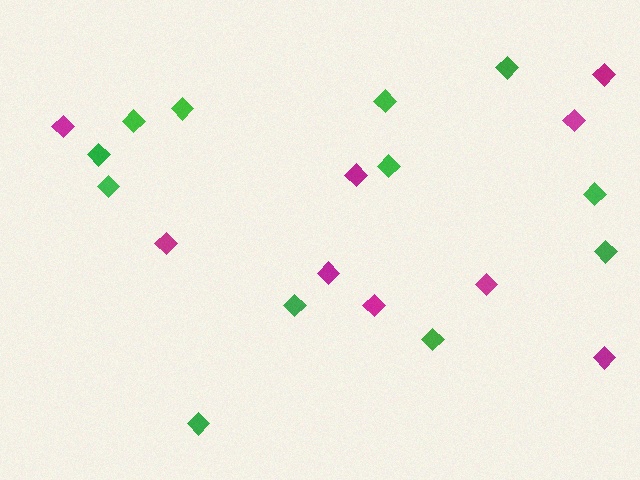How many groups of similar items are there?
There are 2 groups: one group of magenta diamonds (9) and one group of green diamonds (12).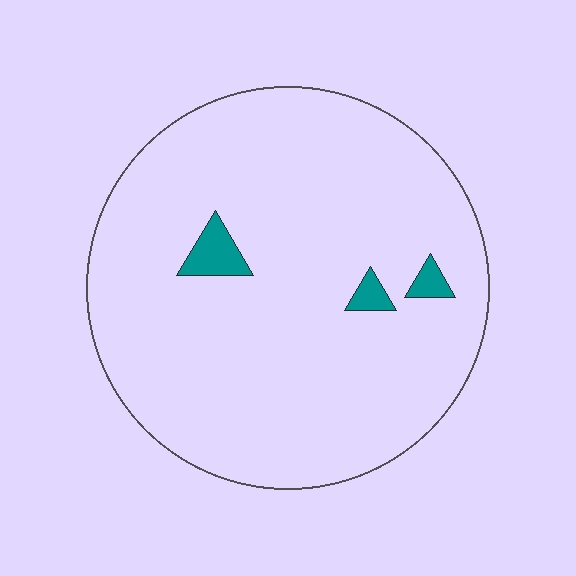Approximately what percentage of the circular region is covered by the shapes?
Approximately 5%.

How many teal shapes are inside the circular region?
3.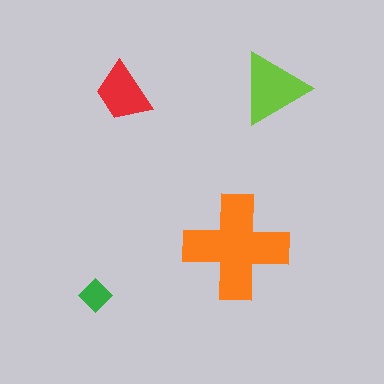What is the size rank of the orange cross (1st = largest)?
1st.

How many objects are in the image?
There are 4 objects in the image.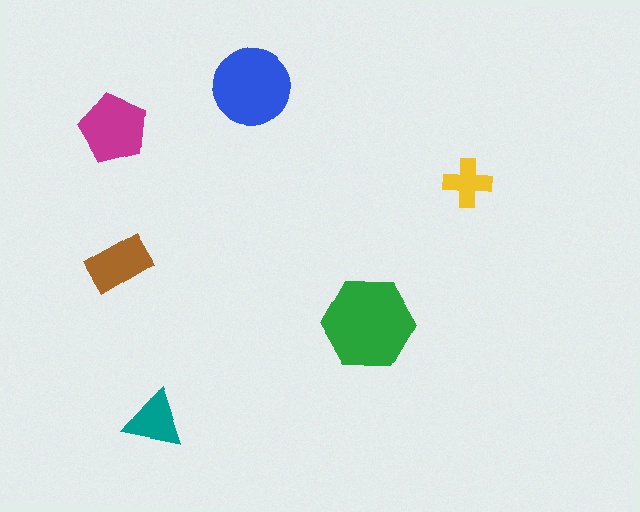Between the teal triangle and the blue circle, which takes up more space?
The blue circle.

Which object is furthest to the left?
The magenta pentagon is leftmost.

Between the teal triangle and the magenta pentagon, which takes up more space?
The magenta pentagon.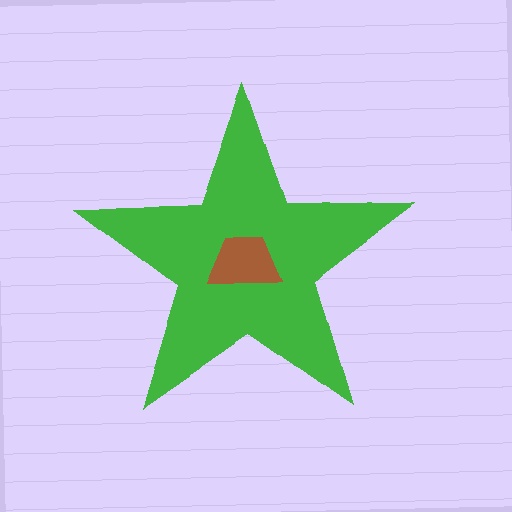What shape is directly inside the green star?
The brown trapezoid.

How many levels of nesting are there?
2.